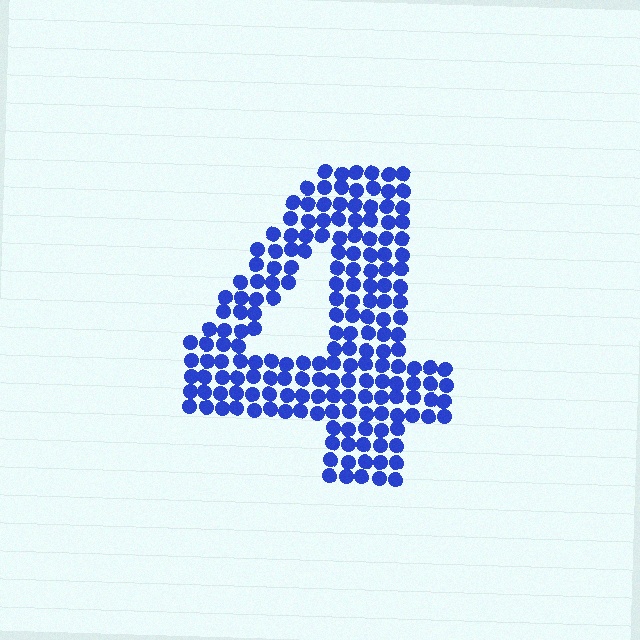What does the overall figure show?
The overall figure shows the digit 4.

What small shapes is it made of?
It is made of small circles.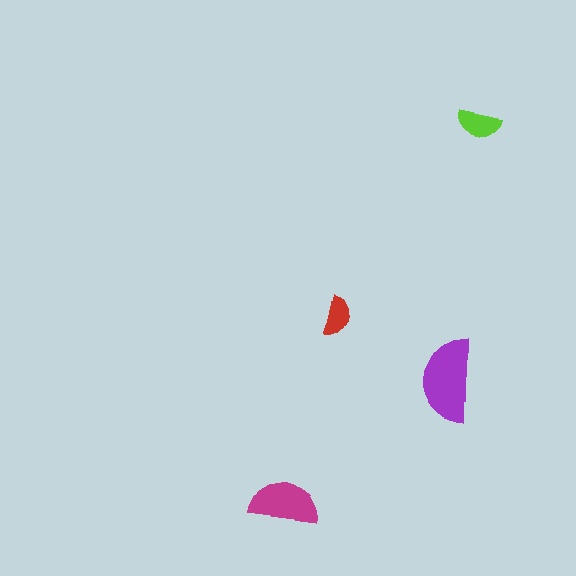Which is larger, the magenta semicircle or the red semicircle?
The magenta one.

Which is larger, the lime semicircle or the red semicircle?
The lime one.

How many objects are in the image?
There are 4 objects in the image.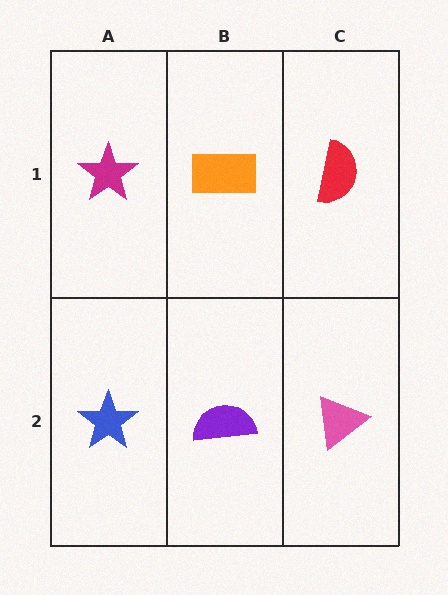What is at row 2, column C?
A pink triangle.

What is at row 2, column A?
A blue star.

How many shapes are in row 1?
3 shapes.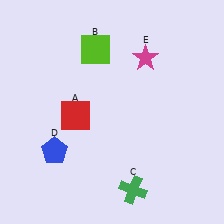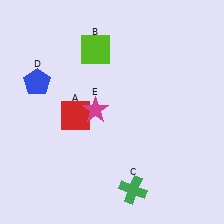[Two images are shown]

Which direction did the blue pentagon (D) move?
The blue pentagon (D) moved up.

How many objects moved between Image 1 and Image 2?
2 objects moved between the two images.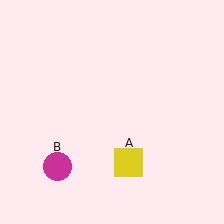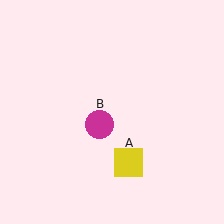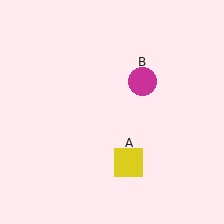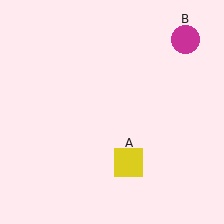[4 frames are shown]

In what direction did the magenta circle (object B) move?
The magenta circle (object B) moved up and to the right.